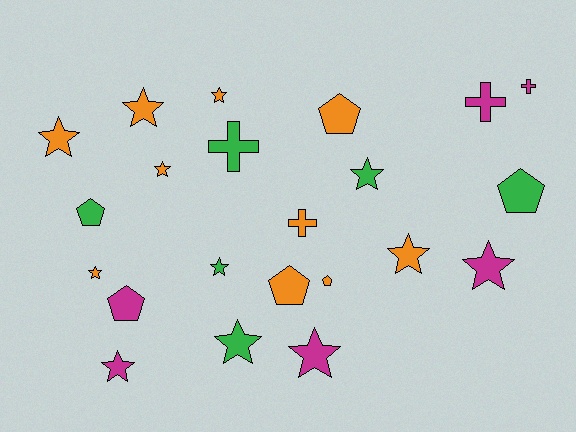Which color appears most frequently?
Orange, with 10 objects.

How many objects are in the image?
There are 22 objects.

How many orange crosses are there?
There is 1 orange cross.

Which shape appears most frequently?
Star, with 12 objects.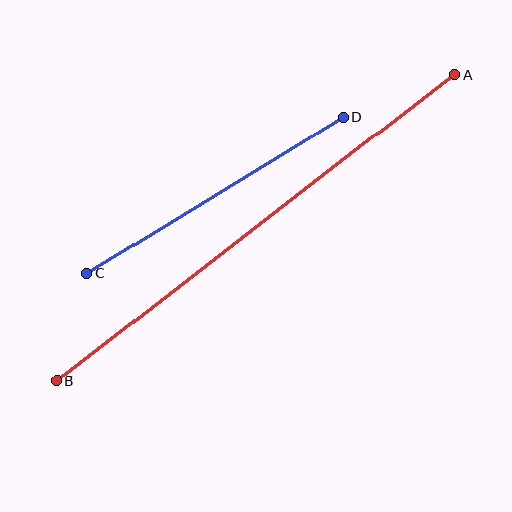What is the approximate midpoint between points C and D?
The midpoint is at approximately (215, 195) pixels.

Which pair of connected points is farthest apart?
Points A and B are farthest apart.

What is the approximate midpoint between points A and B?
The midpoint is at approximately (256, 228) pixels.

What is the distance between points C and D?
The distance is approximately 300 pixels.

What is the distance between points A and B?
The distance is approximately 502 pixels.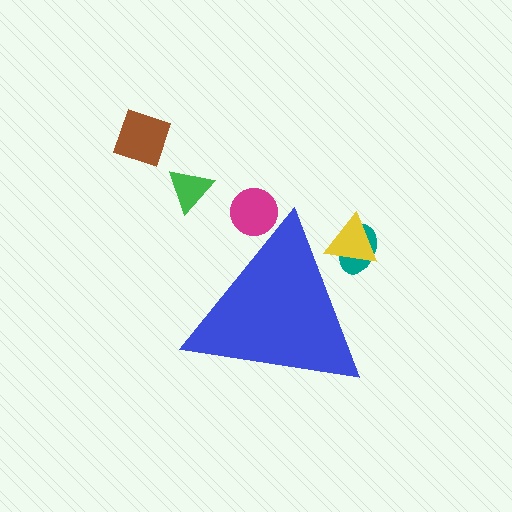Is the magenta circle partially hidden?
Yes, the magenta circle is partially hidden behind the blue triangle.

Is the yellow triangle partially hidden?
Yes, the yellow triangle is partially hidden behind the blue triangle.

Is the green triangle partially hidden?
No, the green triangle is fully visible.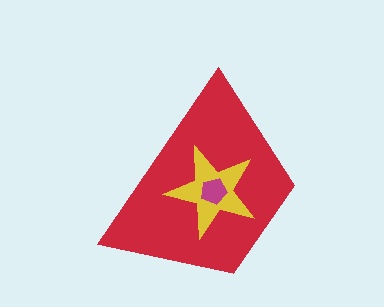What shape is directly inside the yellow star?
The magenta pentagon.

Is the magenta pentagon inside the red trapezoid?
Yes.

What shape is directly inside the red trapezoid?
The yellow star.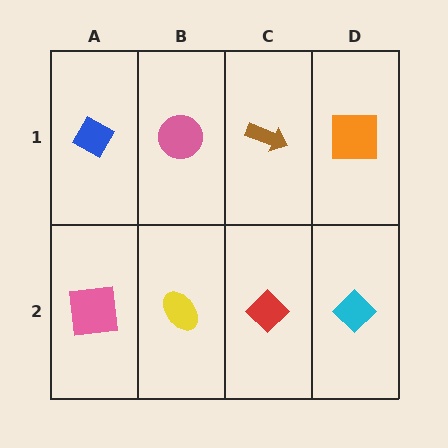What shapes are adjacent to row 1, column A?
A pink square (row 2, column A), a pink circle (row 1, column B).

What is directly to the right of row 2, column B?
A red diamond.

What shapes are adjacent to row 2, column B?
A pink circle (row 1, column B), a pink square (row 2, column A), a red diamond (row 2, column C).